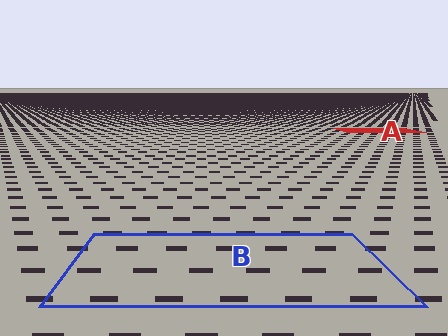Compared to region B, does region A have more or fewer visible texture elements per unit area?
Region A has more texture elements per unit area — they are packed more densely because it is farther away.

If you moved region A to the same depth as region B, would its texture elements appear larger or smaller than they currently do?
They would appear larger. At a closer depth, the same texture elements are projected at a bigger on-screen size.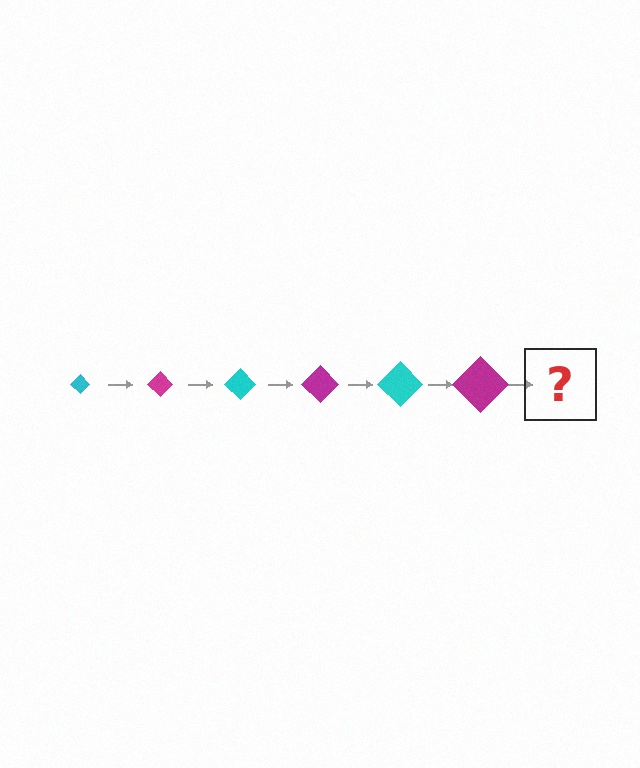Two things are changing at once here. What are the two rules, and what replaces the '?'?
The two rules are that the diamond grows larger each step and the color cycles through cyan and magenta. The '?' should be a cyan diamond, larger than the previous one.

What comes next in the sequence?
The next element should be a cyan diamond, larger than the previous one.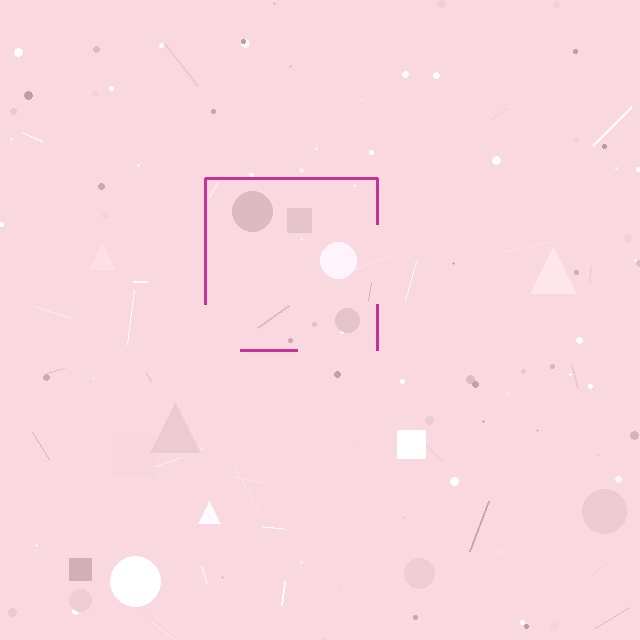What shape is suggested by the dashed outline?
The dashed outline suggests a square.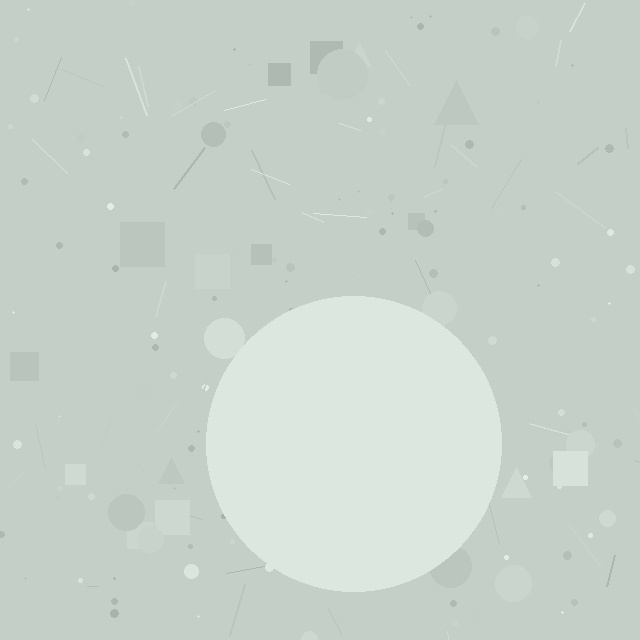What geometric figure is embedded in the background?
A circle is embedded in the background.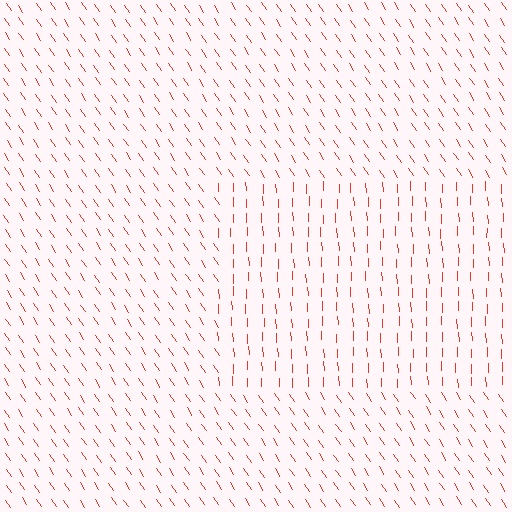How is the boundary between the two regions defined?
The boundary is defined purely by a change in line orientation (approximately 31 degrees difference). All lines are the same color and thickness.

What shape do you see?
I see a rectangle.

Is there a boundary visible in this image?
Yes, there is a texture boundary formed by a change in line orientation.